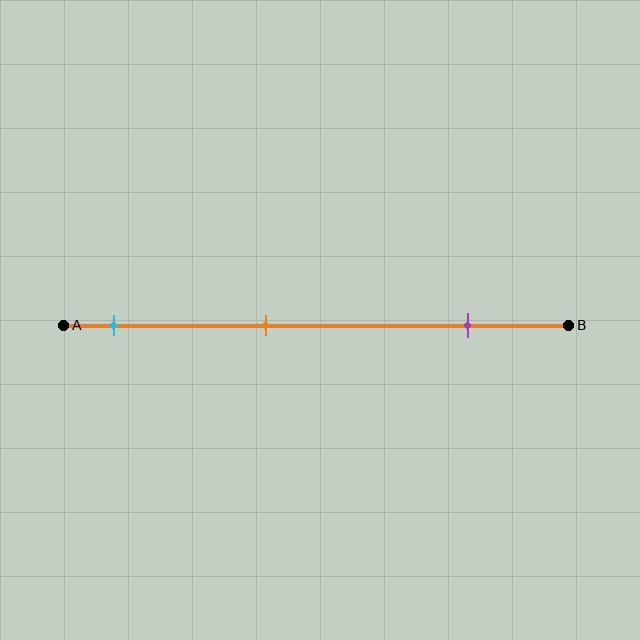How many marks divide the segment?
There are 3 marks dividing the segment.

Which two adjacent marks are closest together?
The cyan and orange marks are the closest adjacent pair.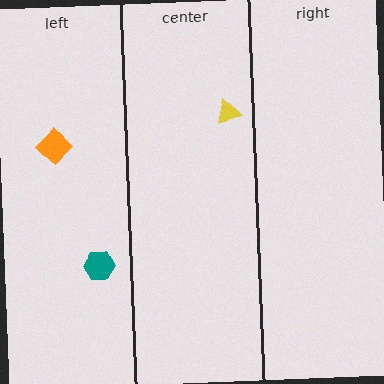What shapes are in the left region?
The teal hexagon, the orange diamond.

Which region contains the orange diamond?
The left region.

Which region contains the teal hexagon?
The left region.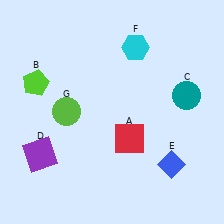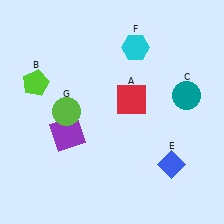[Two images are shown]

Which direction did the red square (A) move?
The red square (A) moved up.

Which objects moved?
The objects that moved are: the red square (A), the purple square (D).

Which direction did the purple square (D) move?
The purple square (D) moved right.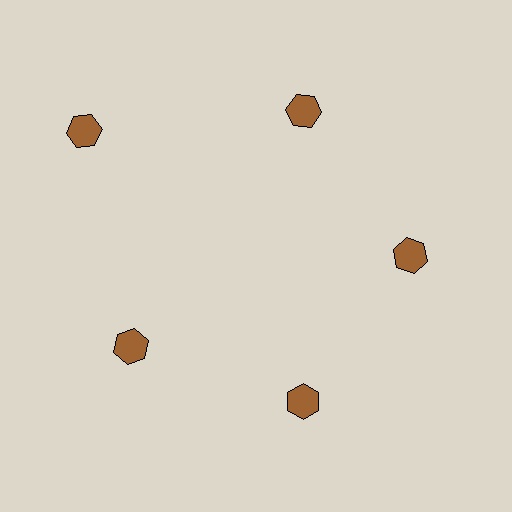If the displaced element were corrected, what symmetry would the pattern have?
It would have 5-fold rotational symmetry — the pattern would map onto itself every 72 degrees.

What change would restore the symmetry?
The symmetry would be restored by moving it inward, back onto the ring so that all 5 hexagons sit at equal angles and equal distance from the center.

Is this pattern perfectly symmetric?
No. The 5 brown hexagons are arranged in a ring, but one element near the 10 o'clock position is pushed outward from the center, breaking the 5-fold rotational symmetry.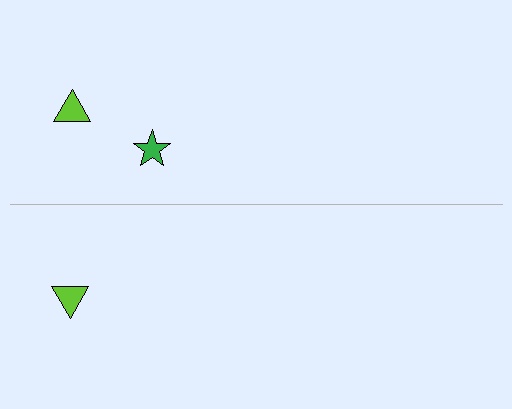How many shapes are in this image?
There are 3 shapes in this image.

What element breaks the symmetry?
A green star is missing from the bottom side.